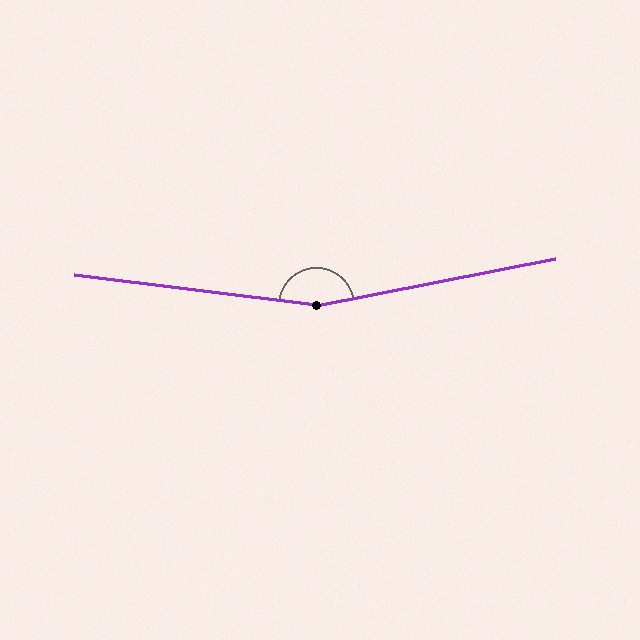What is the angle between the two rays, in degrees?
Approximately 162 degrees.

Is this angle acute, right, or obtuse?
It is obtuse.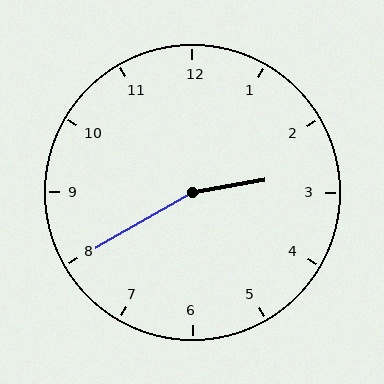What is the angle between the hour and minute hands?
Approximately 160 degrees.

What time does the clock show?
2:40.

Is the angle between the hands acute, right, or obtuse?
It is obtuse.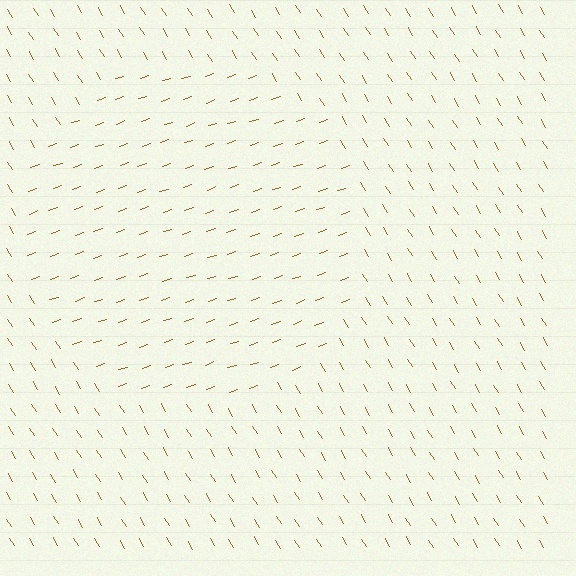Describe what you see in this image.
The image is filled with small brown line segments. A circle region in the image has lines oriented differently from the surrounding lines, creating a visible texture boundary.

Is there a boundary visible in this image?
Yes, there is a texture boundary formed by a change in line orientation.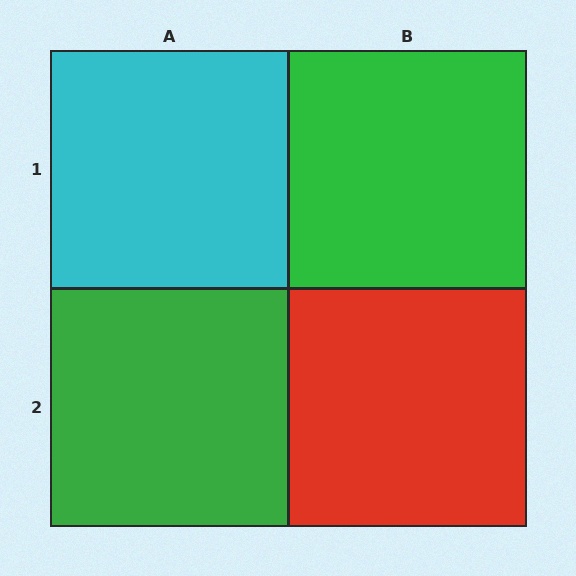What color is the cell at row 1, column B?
Green.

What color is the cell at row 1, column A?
Cyan.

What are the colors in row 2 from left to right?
Green, red.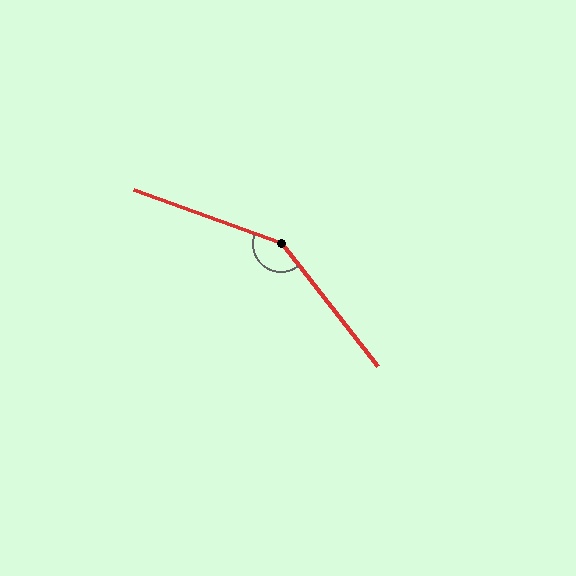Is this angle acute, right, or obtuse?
It is obtuse.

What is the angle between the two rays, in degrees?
Approximately 148 degrees.